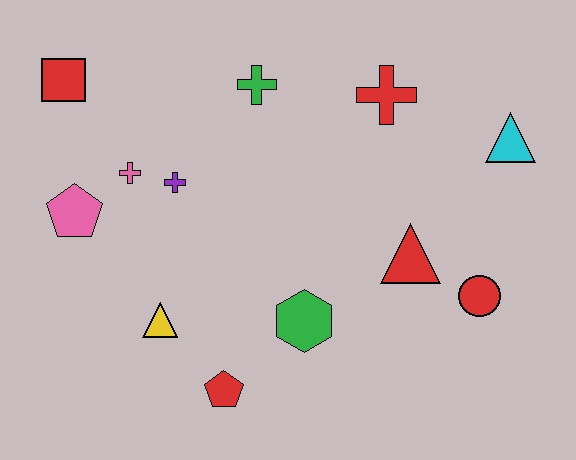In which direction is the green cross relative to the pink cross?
The green cross is to the right of the pink cross.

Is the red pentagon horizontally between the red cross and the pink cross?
Yes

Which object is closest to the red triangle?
The red circle is closest to the red triangle.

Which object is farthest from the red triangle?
The red square is farthest from the red triangle.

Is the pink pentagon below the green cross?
Yes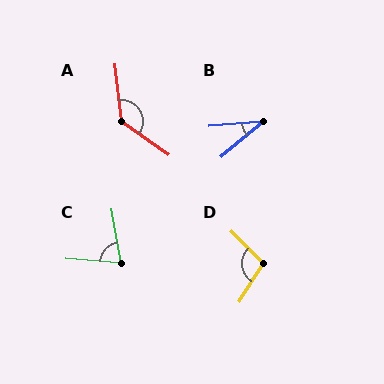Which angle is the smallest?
B, at approximately 35 degrees.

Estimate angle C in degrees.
Approximately 76 degrees.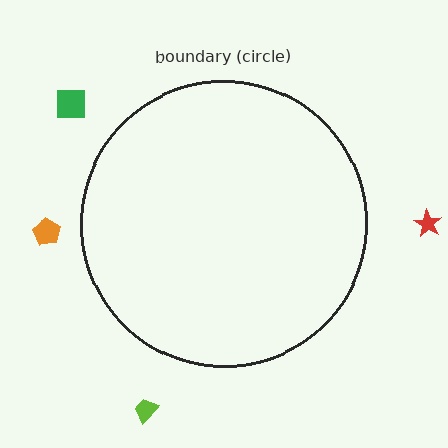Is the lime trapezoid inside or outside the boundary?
Outside.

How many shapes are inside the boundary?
0 inside, 4 outside.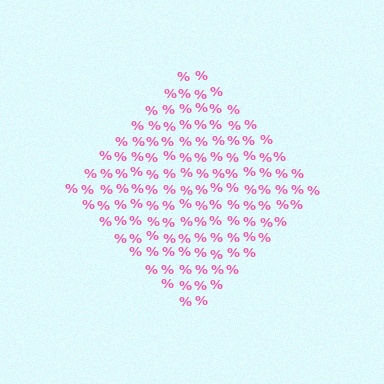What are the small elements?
The small elements are percent signs.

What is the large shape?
The large shape is a diamond.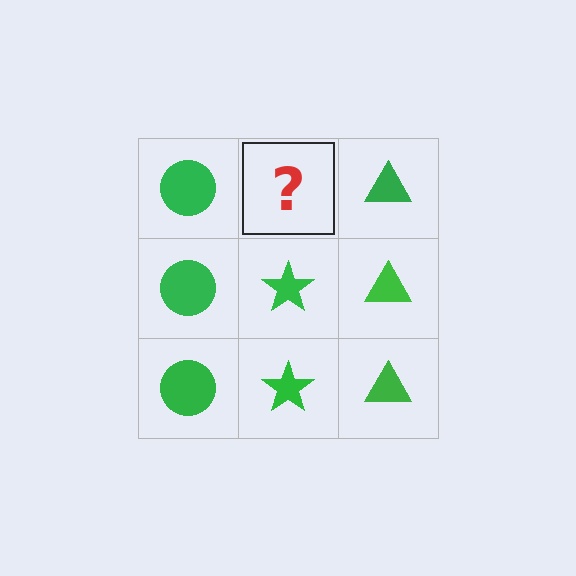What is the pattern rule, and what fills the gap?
The rule is that each column has a consistent shape. The gap should be filled with a green star.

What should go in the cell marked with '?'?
The missing cell should contain a green star.